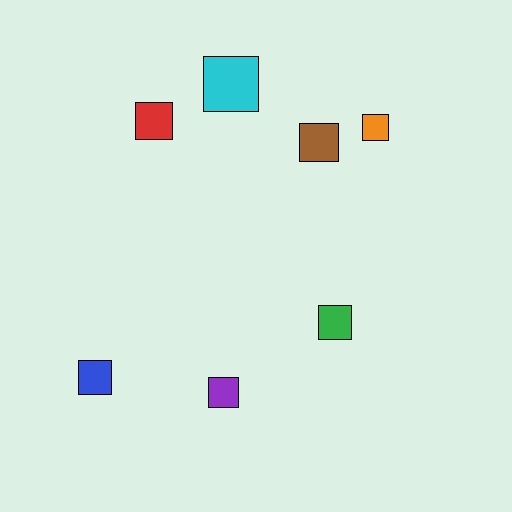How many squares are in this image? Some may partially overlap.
There are 7 squares.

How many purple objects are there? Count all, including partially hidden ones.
There is 1 purple object.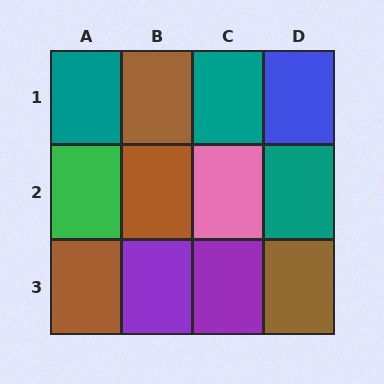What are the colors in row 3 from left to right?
Brown, purple, purple, brown.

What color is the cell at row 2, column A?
Green.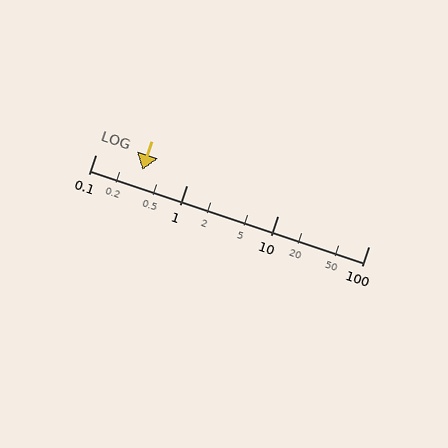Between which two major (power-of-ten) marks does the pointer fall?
The pointer is between 0.1 and 1.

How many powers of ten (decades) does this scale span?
The scale spans 3 decades, from 0.1 to 100.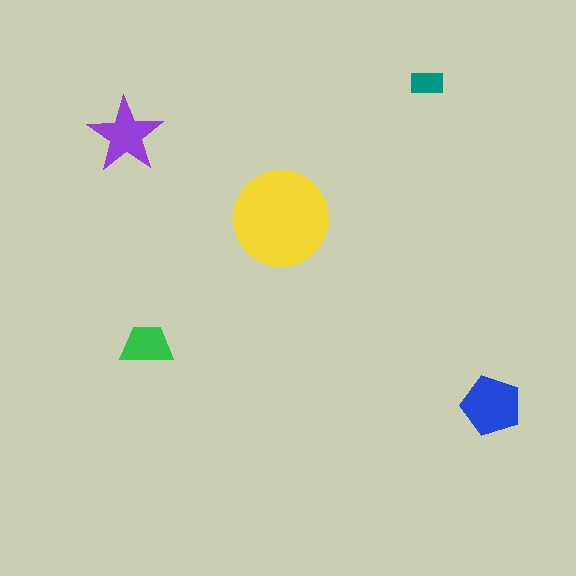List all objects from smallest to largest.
The teal rectangle, the green trapezoid, the purple star, the blue pentagon, the yellow circle.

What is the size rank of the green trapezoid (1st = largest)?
4th.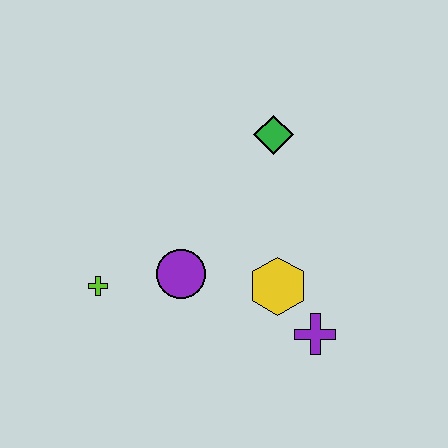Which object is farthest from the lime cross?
The green diamond is farthest from the lime cross.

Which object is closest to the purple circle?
The lime cross is closest to the purple circle.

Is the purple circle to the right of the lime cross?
Yes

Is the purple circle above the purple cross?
Yes